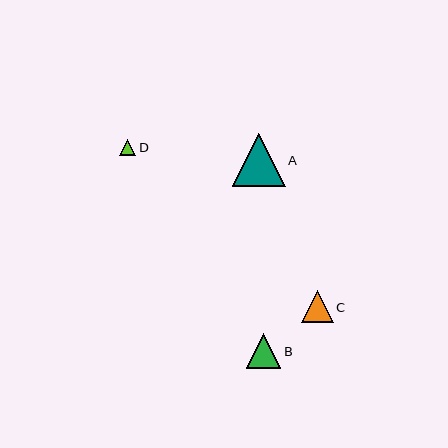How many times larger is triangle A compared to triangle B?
Triangle A is approximately 1.5 times the size of triangle B.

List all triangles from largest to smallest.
From largest to smallest: A, B, C, D.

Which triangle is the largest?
Triangle A is the largest with a size of approximately 53 pixels.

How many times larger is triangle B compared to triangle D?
Triangle B is approximately 2.1 times the size of triangle D.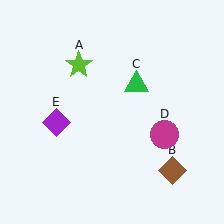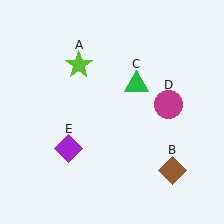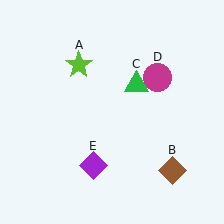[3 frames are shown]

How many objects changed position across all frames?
2 objects changed position: magenta circle (object D), purple diamond (object E).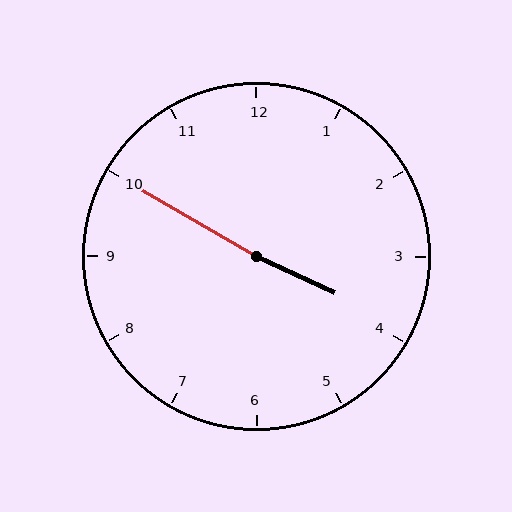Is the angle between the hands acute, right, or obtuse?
It is obtuse.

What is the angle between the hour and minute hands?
Approximately 175 degrees.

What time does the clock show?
3:50.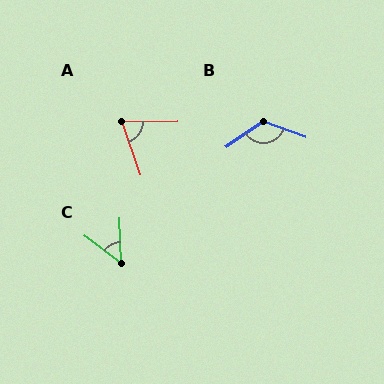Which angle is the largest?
B, at approximately 125 degrees.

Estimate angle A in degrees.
Approximately 72 degrees.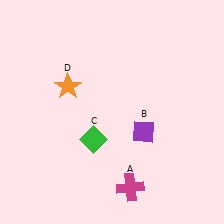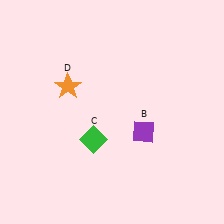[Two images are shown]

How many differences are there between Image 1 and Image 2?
There is 1 difference between the two images.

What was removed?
The magenta cross (A) was removed in Image 2.